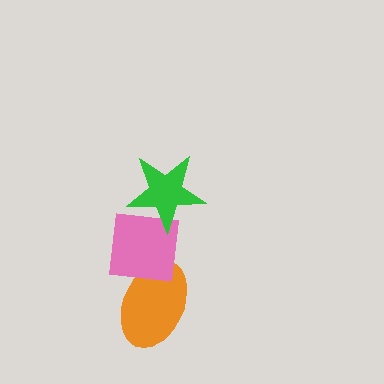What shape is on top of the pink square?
The green star is on top of the pink square.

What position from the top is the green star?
The green star is 1st from the top.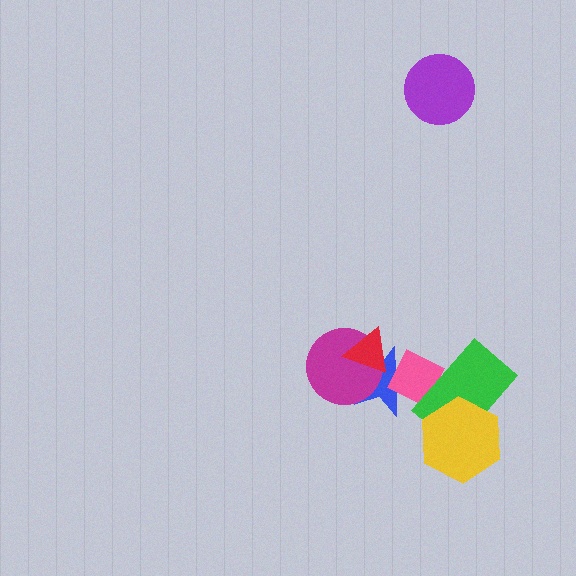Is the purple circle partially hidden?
No, no other shape covers it.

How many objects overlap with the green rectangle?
2 objects overlap with the green rectangle.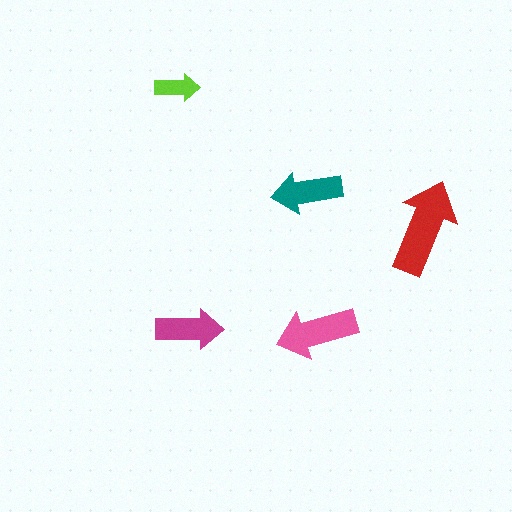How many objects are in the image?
There are 5 objects in the image.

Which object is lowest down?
The pink arrow is bottommost.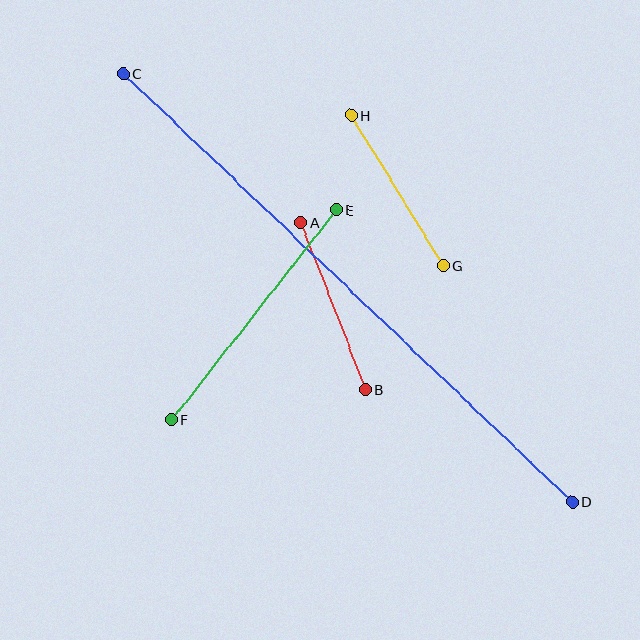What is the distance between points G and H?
The distance is approximately 177 pixels.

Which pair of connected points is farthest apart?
Points C and D are farthest apart.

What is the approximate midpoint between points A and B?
The midpoint is at approximately (333, 306) pixels.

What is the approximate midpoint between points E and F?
The midpoint is at approximately (254, 315) pixels.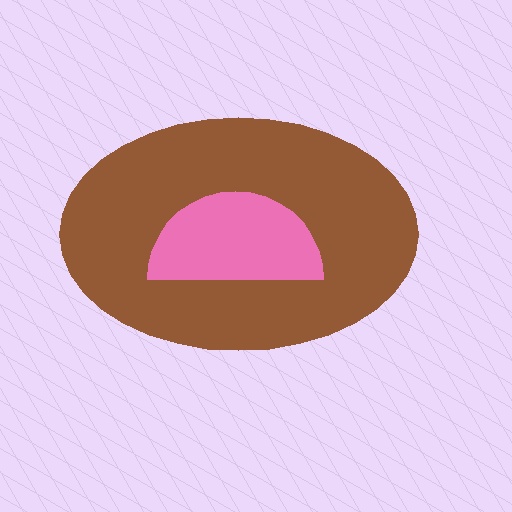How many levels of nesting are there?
2.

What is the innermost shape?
The pink semicircle.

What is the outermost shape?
The brown ellipse.